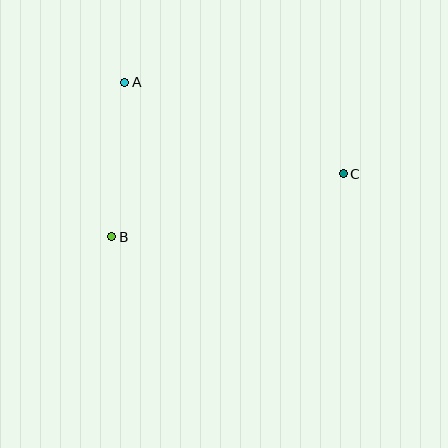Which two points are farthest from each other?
Points B and C are farthest from each other.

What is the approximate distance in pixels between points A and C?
The distance between A and C is approximately 236 pixels.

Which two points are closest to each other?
Points A and B are closest to each other.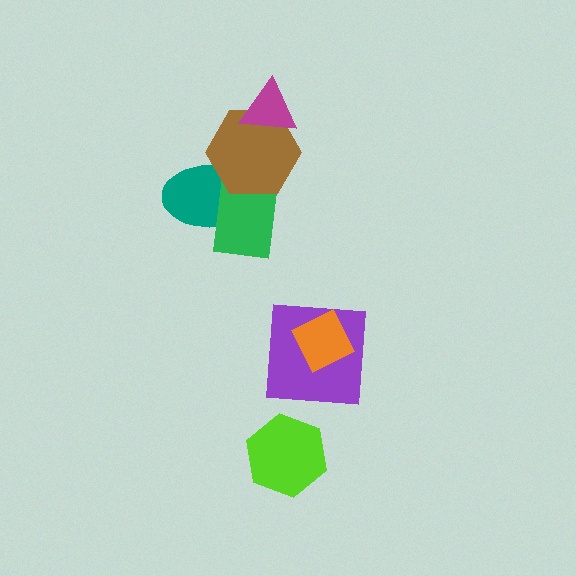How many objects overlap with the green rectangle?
2 objects overlap with the green rectangle.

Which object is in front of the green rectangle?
The brown hexagon is in front of the green rectangle.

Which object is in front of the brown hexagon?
The magenta triangle is in front of the brown hexagon.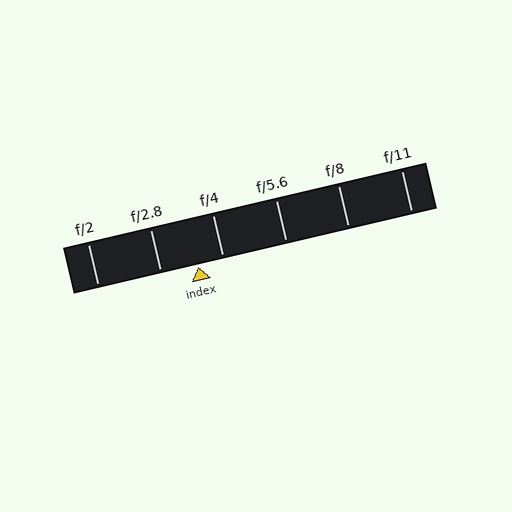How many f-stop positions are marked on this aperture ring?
There are 6 f-stop positions marked.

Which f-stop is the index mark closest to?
The index mark is closest to f/4.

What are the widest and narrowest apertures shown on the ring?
The widest aperture shown is f/2 and the narrowest is f/11.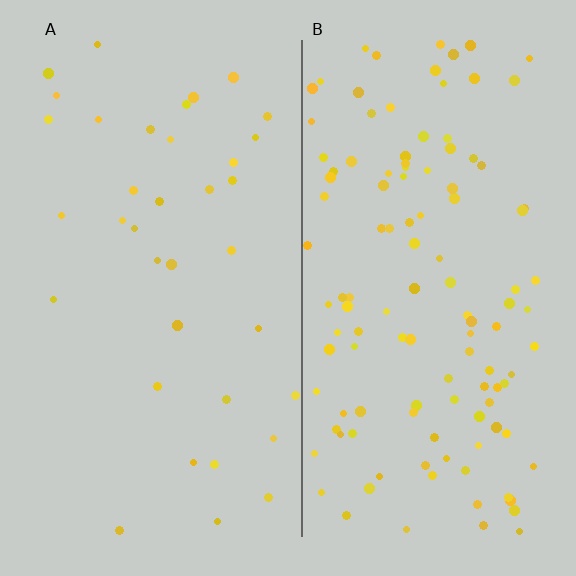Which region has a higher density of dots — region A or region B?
B (the right).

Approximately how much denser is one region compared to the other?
Approximately 3.4× — region B over region A.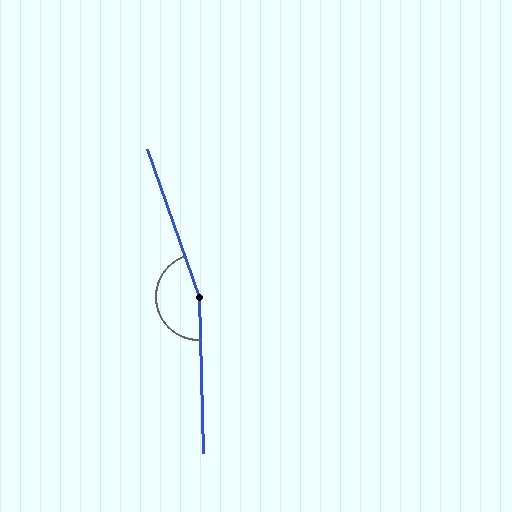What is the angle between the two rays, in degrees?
Approximately 163 degrees.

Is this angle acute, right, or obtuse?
It is obtuse.